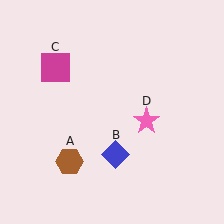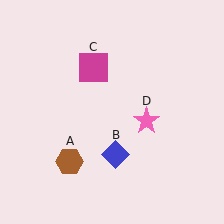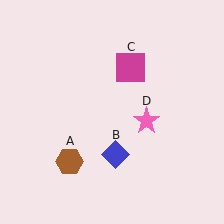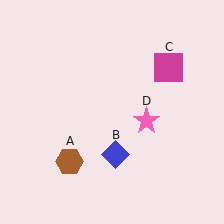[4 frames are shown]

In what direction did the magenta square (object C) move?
The magenta square (object C) moved right.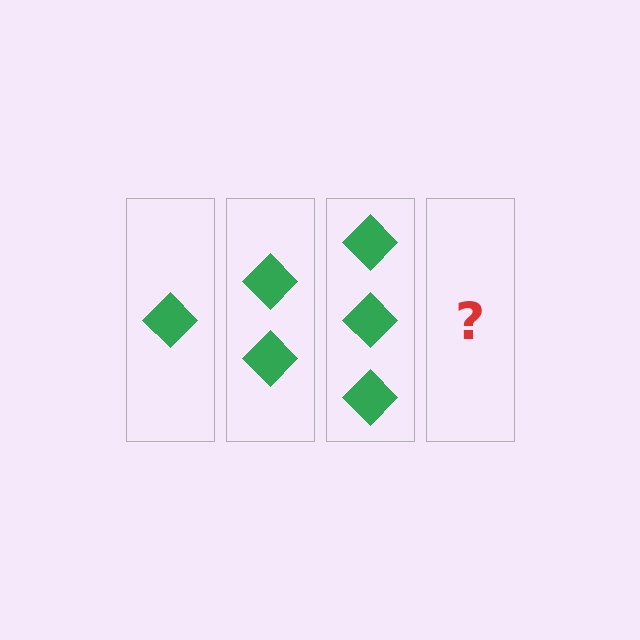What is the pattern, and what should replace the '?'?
The pattern is that each step adds one more diamond. The '?' should be 4 diamonds.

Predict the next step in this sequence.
The next step is 4 diamonds.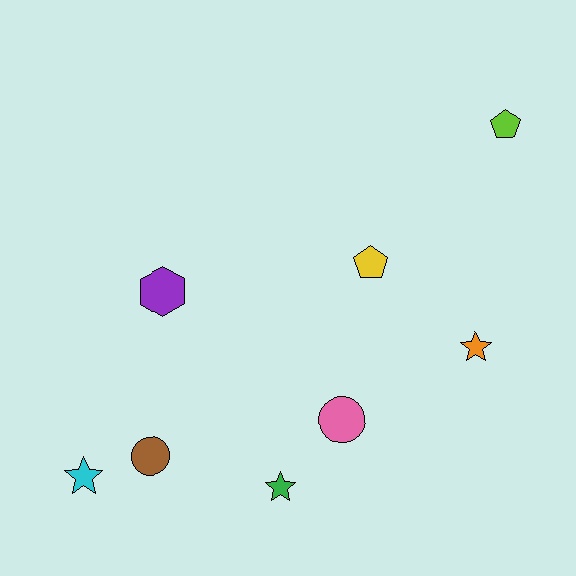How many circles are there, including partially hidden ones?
There are 2 circles.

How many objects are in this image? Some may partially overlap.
There are 8 objects.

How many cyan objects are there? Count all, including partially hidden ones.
There is 1 cyan object.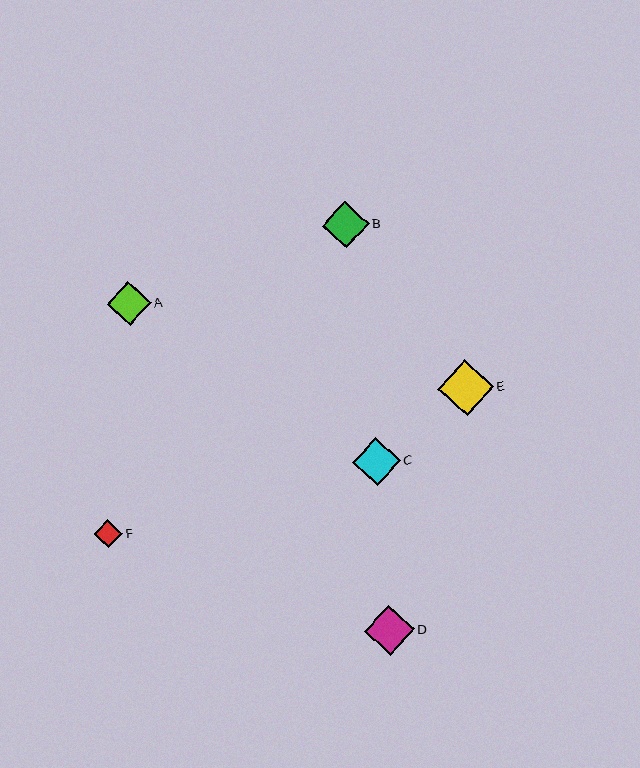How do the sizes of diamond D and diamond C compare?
Diamond D and diamond C are approximately the same size.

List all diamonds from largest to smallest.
From largest to smallest: E, D, C, B, A, F.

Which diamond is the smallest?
Diamond F is the smallest with a size of approximately 28 pixels.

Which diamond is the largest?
Diamond E is the largest with a size of approximately 56 pixels.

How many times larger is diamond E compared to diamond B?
Diamond E is approximately 1.2 times the size of diamond B.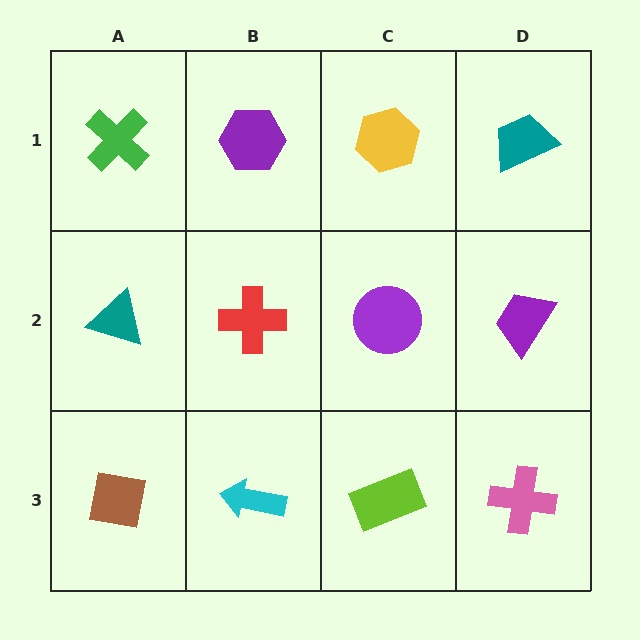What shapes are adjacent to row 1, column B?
A red cross (row 2, column B), a green cross (row 1, column A), a yellow hexagon (row 1, column C).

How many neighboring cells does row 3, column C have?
3.